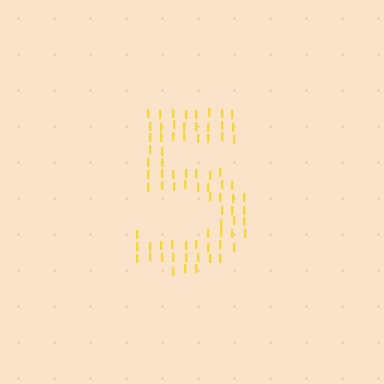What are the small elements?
The small elements are letter I's.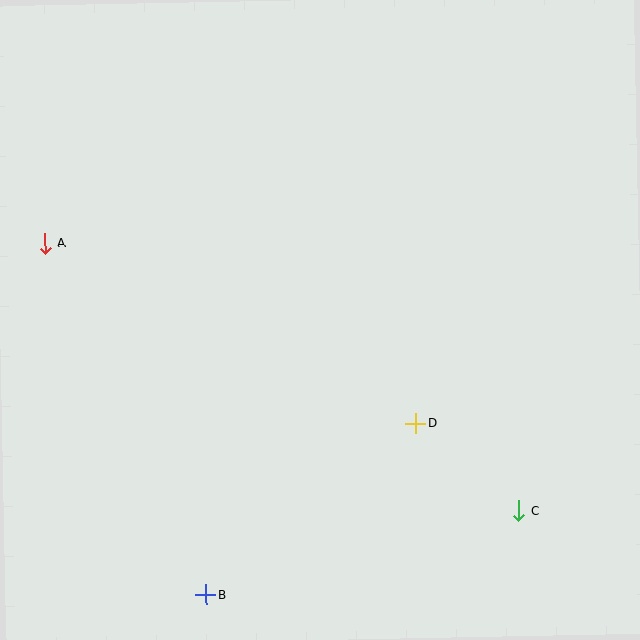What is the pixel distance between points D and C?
The distance between D and C is 135 pixels.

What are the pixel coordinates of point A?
Point A is at (45, 243).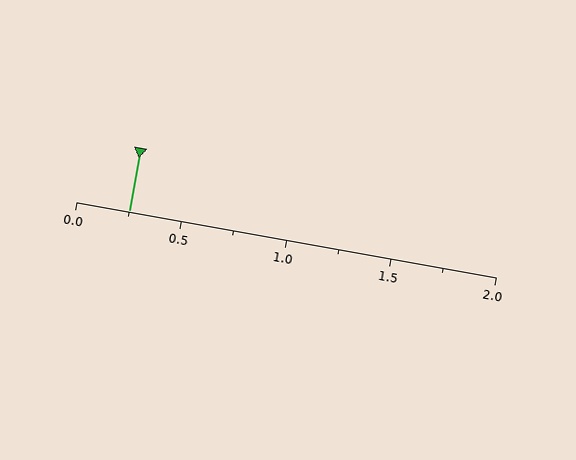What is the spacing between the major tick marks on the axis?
The major ticks are spaced 0.5 apart.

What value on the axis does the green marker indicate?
The marker indicates approximately 0.25.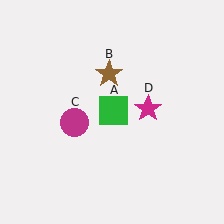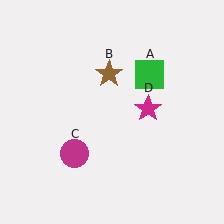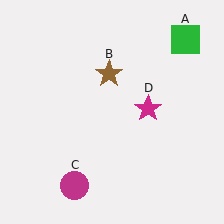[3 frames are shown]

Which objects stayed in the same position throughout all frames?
Brown star (object B) and magenta star (object D) remained stationary.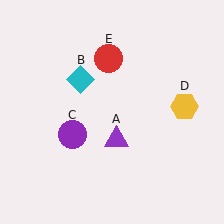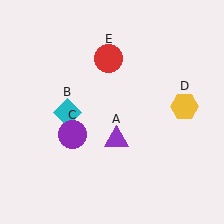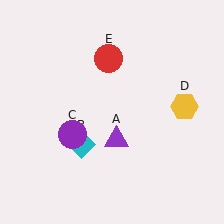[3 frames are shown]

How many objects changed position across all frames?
1 object changed position: cyan diamond (object B).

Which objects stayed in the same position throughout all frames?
Purple triangle (object A) and purple circle (object C) and yellow hexagon (object D) and red circle (object E) remained stationary.